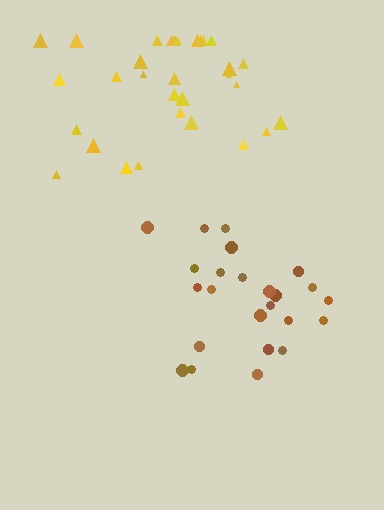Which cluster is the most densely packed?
Brown.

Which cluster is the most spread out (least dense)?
Yellow.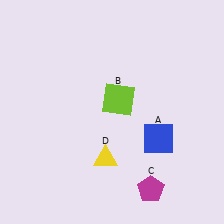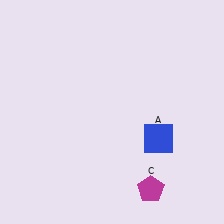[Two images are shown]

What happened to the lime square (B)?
The lime square (B) was removed in Image 2. It was in the top-right area of Image 1.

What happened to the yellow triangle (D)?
The yellow triangle (D) was removed in Image 2. It was in the bottom-left area of Image 1.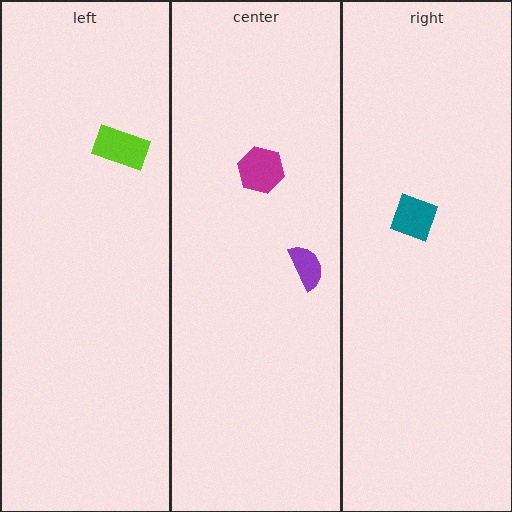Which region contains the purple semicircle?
The center region.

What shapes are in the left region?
The lime rectangle.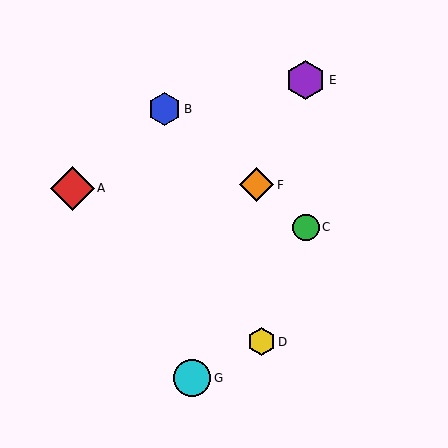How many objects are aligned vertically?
2 objects (C, E) are aligned vertically.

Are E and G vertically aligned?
No, E is at x≈306 and G is at x≈192.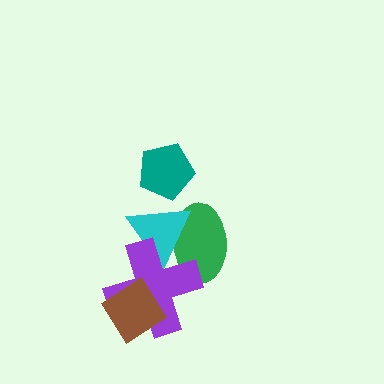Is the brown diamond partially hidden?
No, no other shape covers it.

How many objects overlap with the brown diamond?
1 object overlaps with the brown diamond.